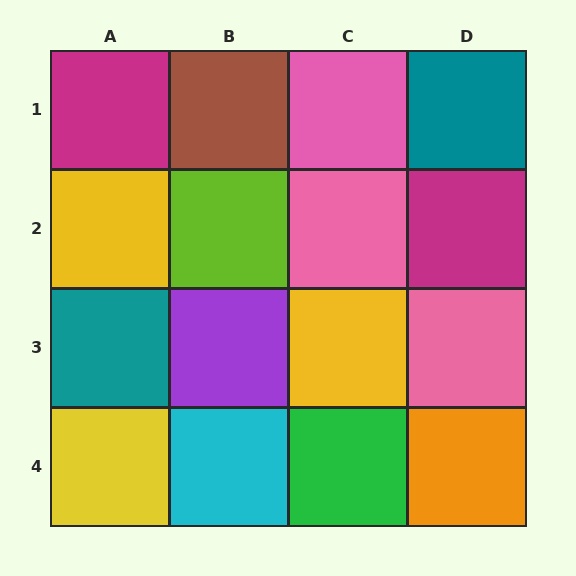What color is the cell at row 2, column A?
Yellow.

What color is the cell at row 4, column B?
Cyan.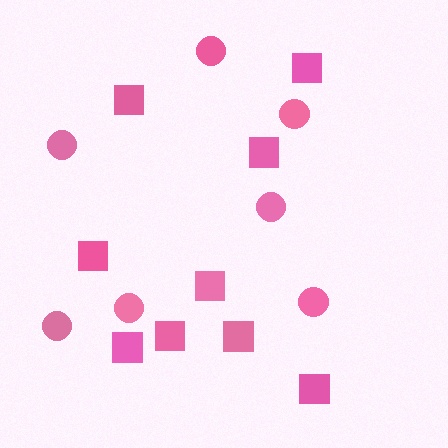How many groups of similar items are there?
There are 2 groups: one group of circles (7) and one group of squares (9).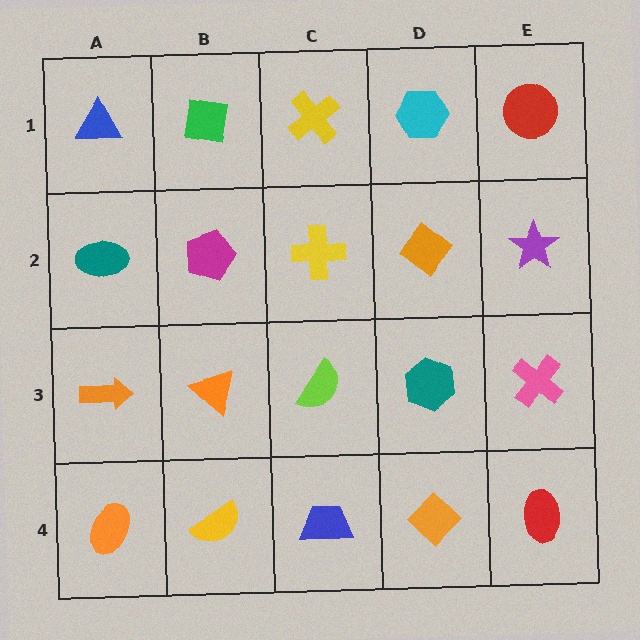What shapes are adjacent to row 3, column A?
A teal ellipse (row 2, column A), an orange ellipse (row 4, column A), an orange triangle (row 3, column B).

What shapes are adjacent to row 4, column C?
A lime semicircle (row 3, column C), a yellow semicircle (row 4, column B), an orange diamond (row 4, column D).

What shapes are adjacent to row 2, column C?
A yellow cross (row 1, column C), a lime semicircle (row 3, column C), a magenta pentagon (row 2, column B), an orange diamond (row 2, column D).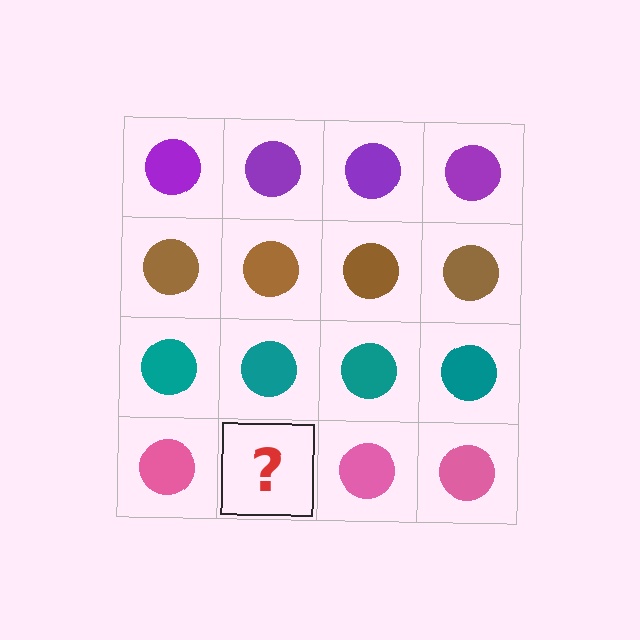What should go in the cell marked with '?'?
The missing cell should contain a pink circle.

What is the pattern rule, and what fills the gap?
The rule is that each row has a consistent color. The gap should be filled with a pink circle.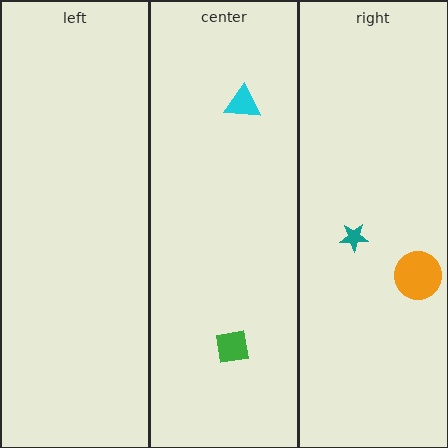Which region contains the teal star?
The right region.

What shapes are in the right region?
The orange circle, the teal star.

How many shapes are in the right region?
2.